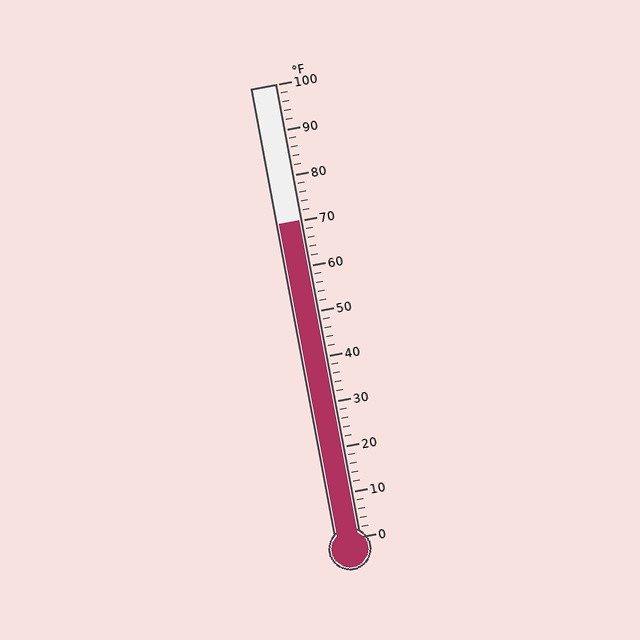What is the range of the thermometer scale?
The thermometer scale ranges from 0°F to 100°F.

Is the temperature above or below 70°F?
The temperature is at 70°F.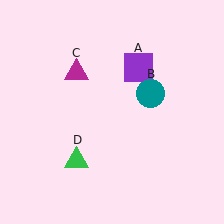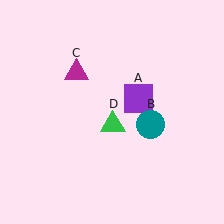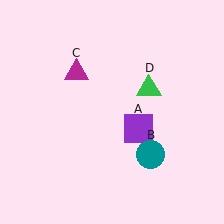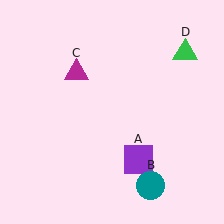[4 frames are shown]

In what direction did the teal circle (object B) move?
The teal circle (object B) moved down.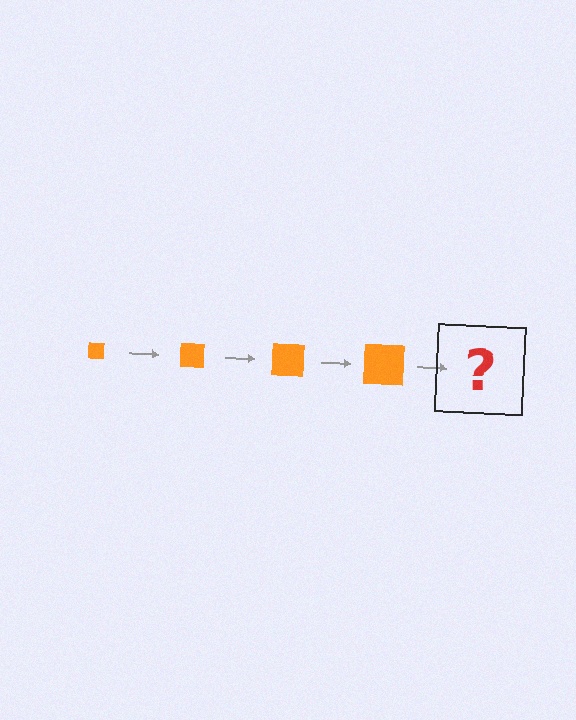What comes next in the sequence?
The next element should be an orange square, larger than the previous one.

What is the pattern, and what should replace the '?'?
The pattern is that the square gets progressively larger each step. The '?' should be an orange square, larger than the previous one.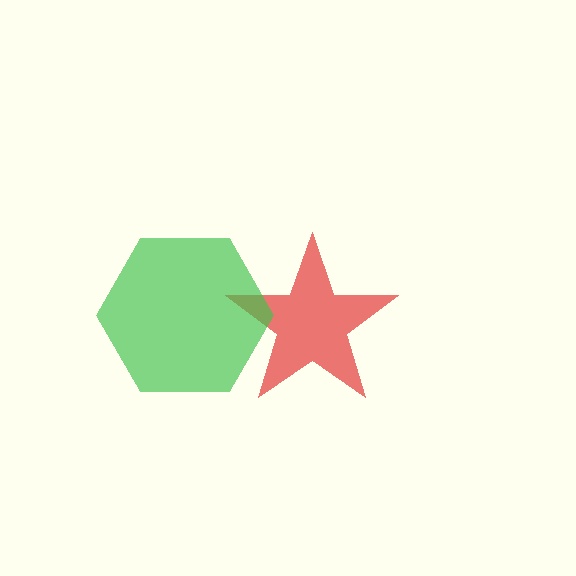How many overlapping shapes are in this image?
There are 2 overlapping shapes in the image.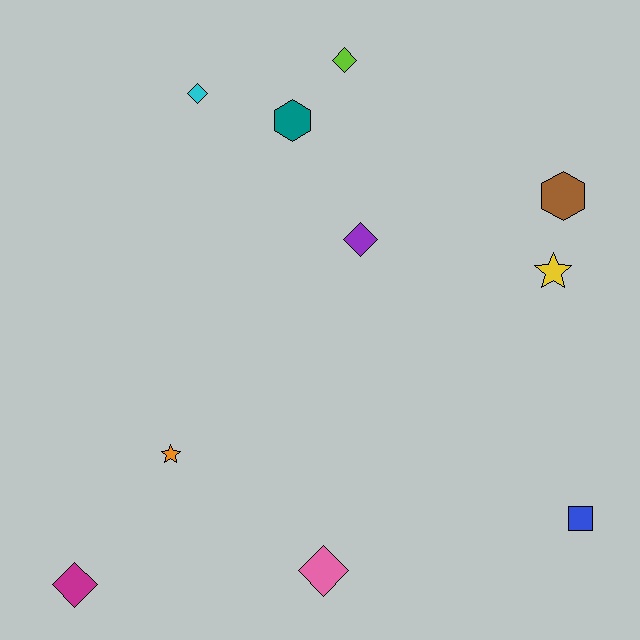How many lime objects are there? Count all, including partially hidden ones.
There is 1 lime object.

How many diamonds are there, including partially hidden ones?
There are 5 diamonds.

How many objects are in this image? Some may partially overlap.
There are 10 objects.